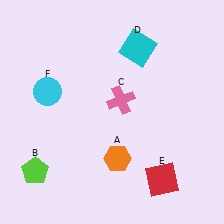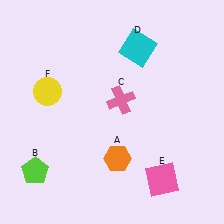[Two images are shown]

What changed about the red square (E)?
In Image 1, E is red. In Image 2, it changed to pink.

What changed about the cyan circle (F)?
In Image 1, F is cyan. In Image 2, it changed to yellow.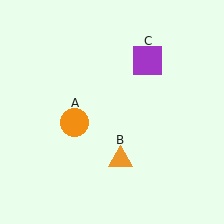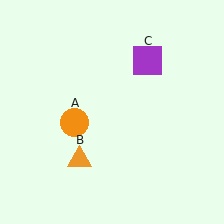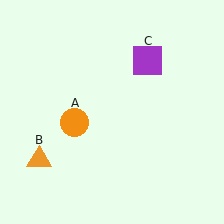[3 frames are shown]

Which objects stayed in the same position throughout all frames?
Orange circle (object A) and purple square (object C) remained stationary.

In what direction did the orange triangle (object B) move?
The orange triangle (object B) moved left.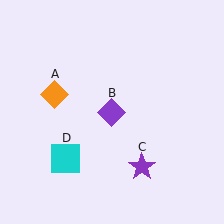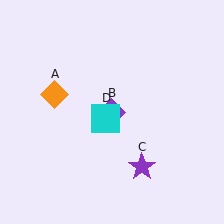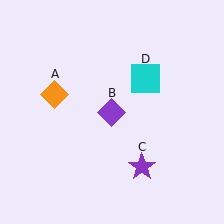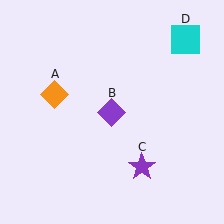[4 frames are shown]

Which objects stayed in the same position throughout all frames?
Orange diamond (object A) and purple diamond (object B) and purple star (object C) remained stationary.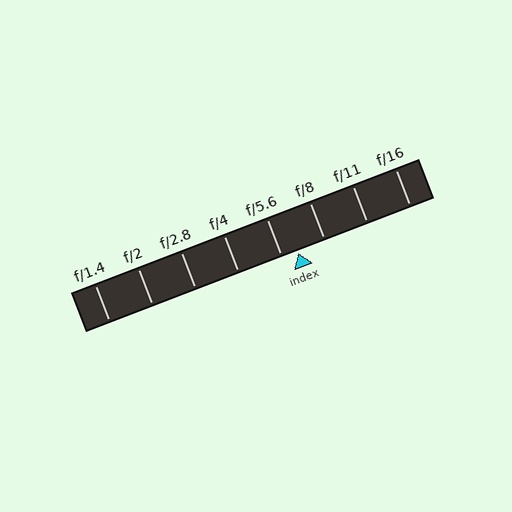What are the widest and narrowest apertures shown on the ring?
The widest aperture shown is f/1.4 and the narrowest is f/16.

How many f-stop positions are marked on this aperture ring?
There are 8 f-stop positions marked.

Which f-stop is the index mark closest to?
The index mark is closest to f/5.6.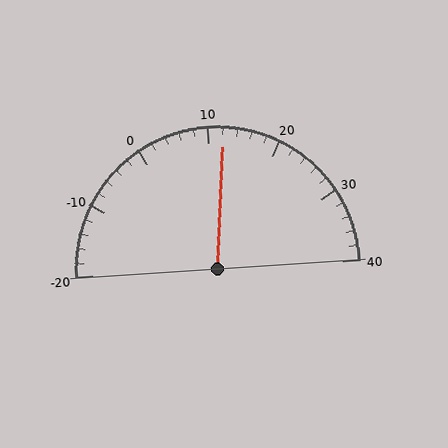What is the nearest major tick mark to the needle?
The nearest major tick mark is 10.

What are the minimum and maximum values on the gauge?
The gauge ranges from -20 to 40.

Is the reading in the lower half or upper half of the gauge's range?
The reading is in the upper half of the range (-20 to 40).